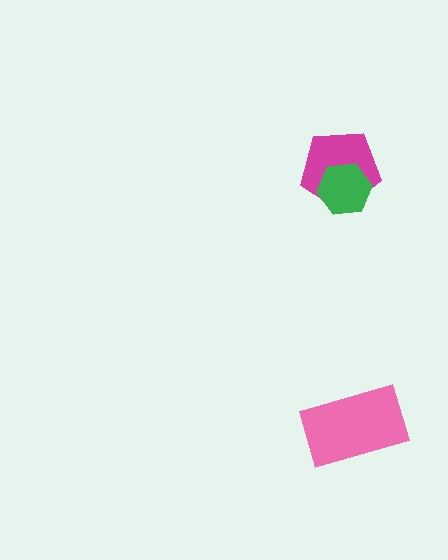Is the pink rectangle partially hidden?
No, no other shape covers it.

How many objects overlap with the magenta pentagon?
1 object overlaps with the magenta pentagon.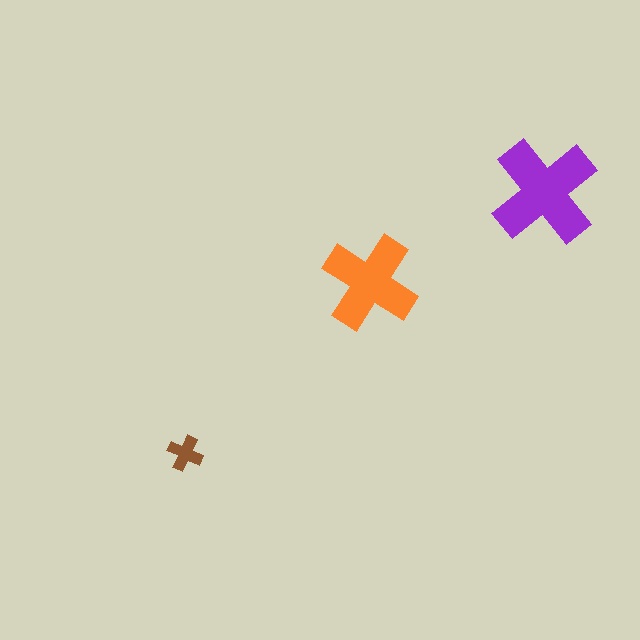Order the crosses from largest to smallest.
the purple one, the orange one, the brown one.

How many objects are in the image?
There are 3 objects in the image.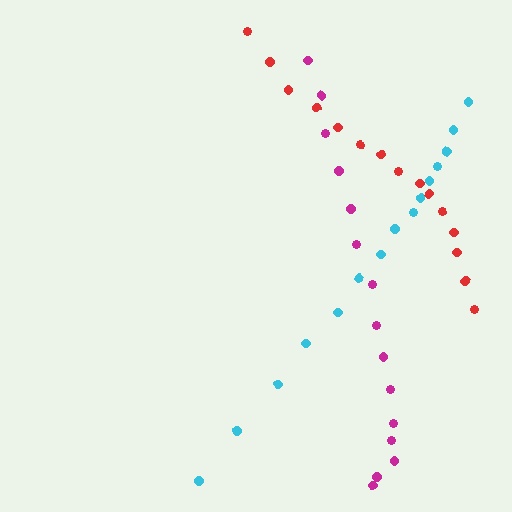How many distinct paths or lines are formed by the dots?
There are 3 distinct paths.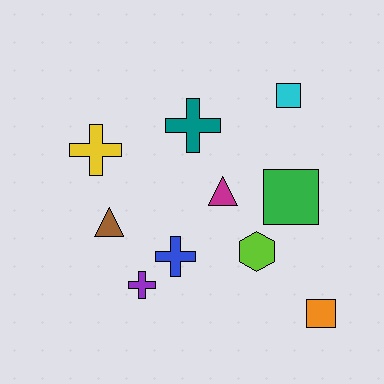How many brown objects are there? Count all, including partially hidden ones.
There is 1 brown object.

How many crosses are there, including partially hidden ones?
There are 4 crosses.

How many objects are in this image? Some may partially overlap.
There are 10 objects.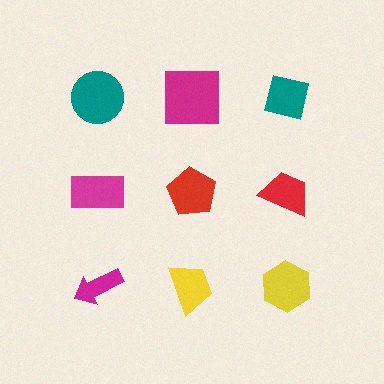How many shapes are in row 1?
3 shapes.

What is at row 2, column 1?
A magenta rectangle.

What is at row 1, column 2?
A magenta square.